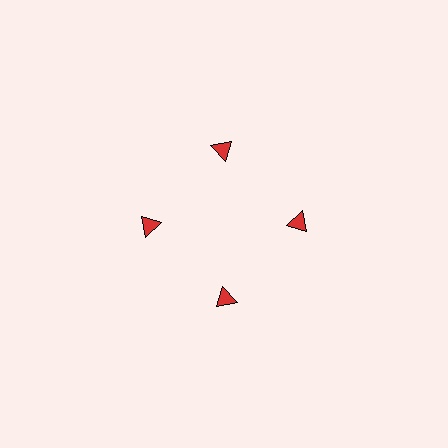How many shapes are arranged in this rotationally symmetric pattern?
There are 4 shapes, arranged in 4 groups of 1.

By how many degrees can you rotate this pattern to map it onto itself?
The pattern maps onto itself every 90 degrees of rotation.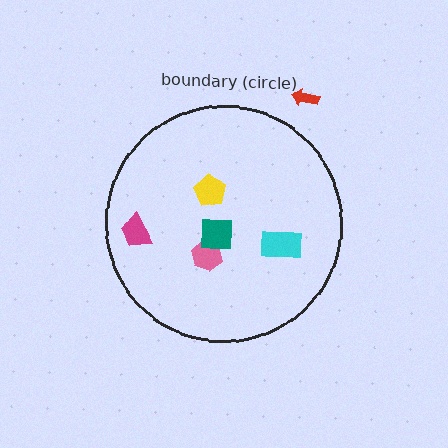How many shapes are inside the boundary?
5 inside, 1 outside.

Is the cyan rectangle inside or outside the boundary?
Inside.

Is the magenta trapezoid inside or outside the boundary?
Inside.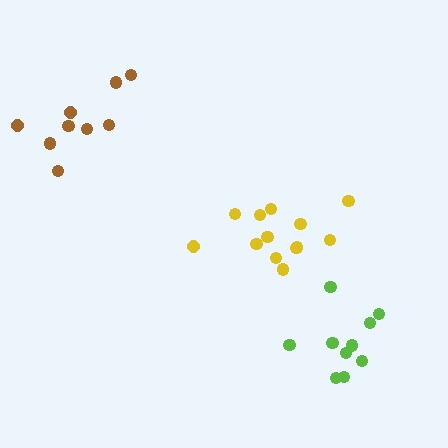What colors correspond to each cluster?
The clusters are colored: yellow, brown, lime.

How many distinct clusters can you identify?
There are 3 distinct clusters.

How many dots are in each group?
Group 1: 13 dots, Group 2: 9 dots, Group 3: 10 dots (32 total).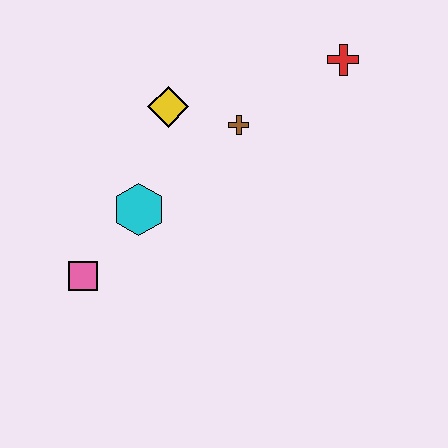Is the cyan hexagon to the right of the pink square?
Yes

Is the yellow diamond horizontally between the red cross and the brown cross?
No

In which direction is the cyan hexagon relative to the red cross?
The cyan hexagon is to the left of the red cross.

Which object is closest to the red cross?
The brown cross is closest to the red cross.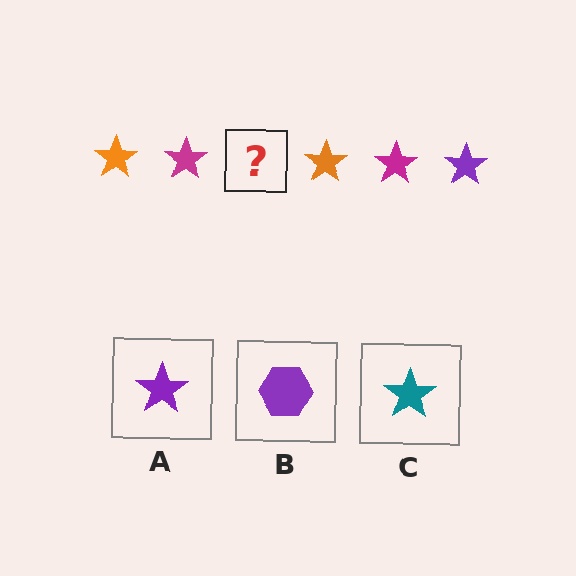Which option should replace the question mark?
Option A.